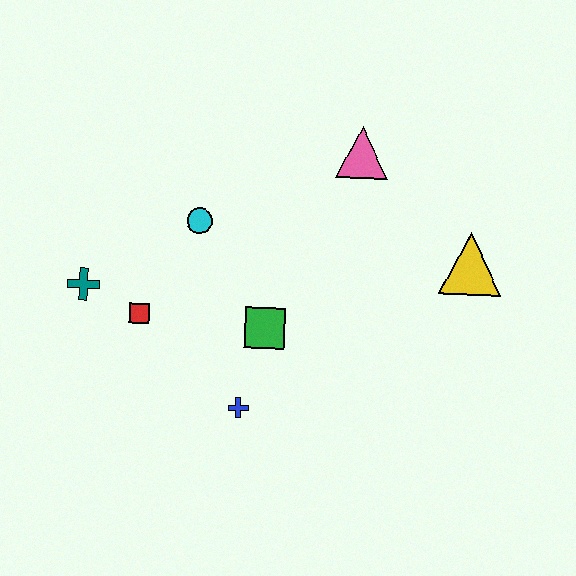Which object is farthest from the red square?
The yellow triangle is farthest from the red square.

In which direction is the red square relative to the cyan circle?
The red square is below the cyan circle.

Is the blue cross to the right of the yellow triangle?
No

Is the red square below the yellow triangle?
Yes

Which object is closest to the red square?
The teal cross is closest to the red square.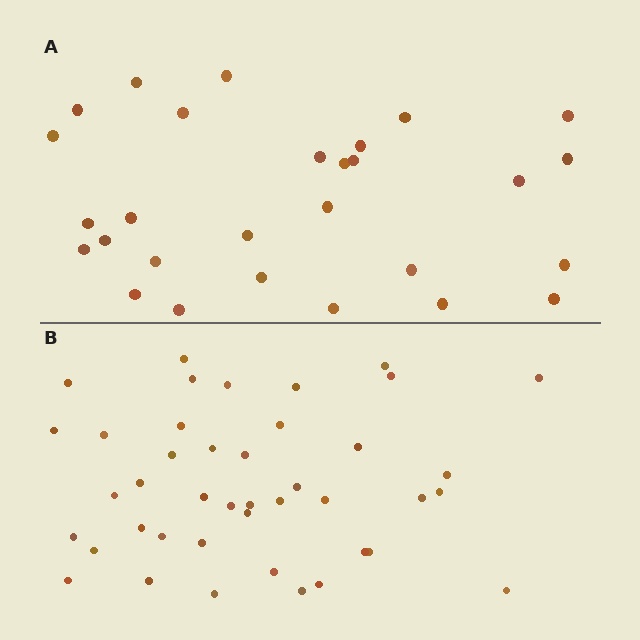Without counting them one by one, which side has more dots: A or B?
Region B (the bottom region) has more dots.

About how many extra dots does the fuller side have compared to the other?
Region B has approximately 15 more dots than region A.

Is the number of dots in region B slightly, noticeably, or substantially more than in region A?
Region B has substantially more. The ratio is roughly 1.5 to 1.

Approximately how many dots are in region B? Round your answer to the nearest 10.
About 40 dots. (The exact count is 42, which rounds to 40.)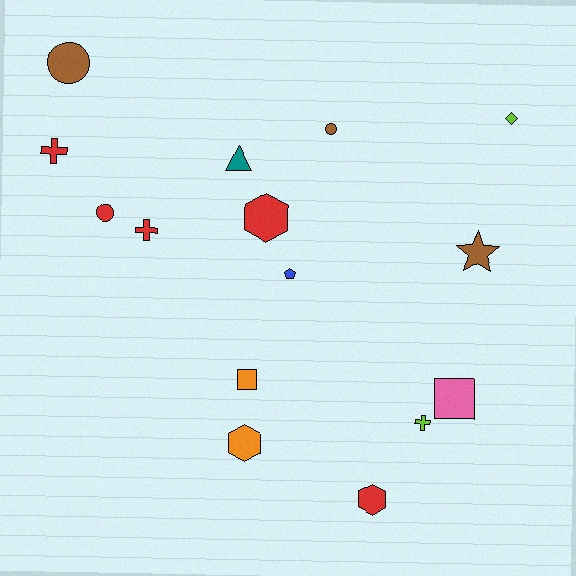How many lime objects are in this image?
There are 2 lime objects.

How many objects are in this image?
There are 15 objects.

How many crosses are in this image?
There are 3 crosses.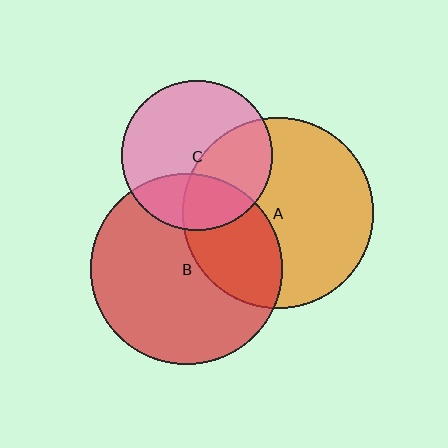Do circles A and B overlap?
Yes.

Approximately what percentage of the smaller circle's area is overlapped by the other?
Approximately 35%.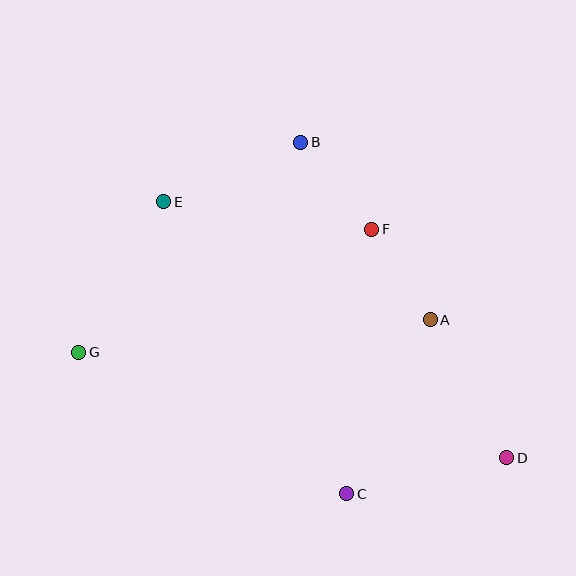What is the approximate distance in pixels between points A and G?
The distance between A and G is approximately 353 pixels.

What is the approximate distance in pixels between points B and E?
The distance between B and E is approximately 149 pixels.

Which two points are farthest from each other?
Points D and G are farthest from each other.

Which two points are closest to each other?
Points A and F are closest to each other.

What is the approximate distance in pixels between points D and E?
The distance between D and E is approximately 428 pixels.